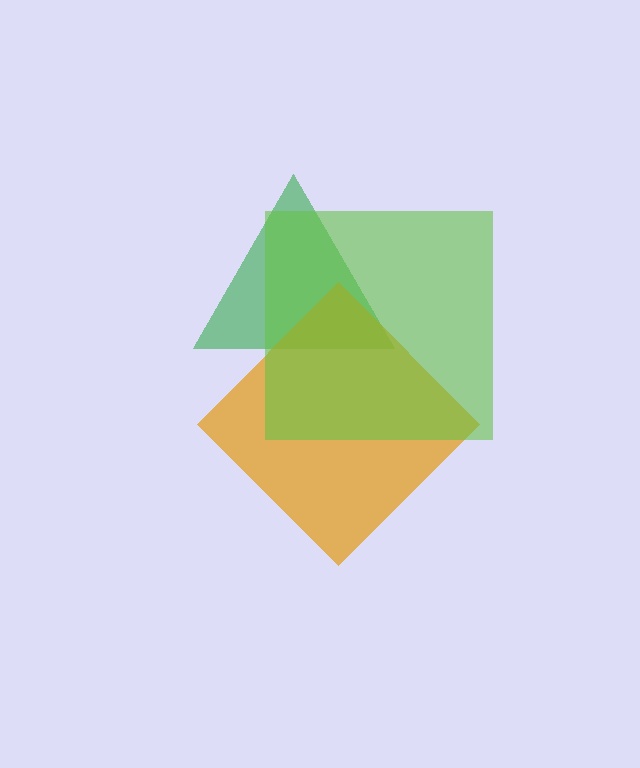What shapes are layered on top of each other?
The layered shapes are: a green triangle, an orange diamond, a lime square.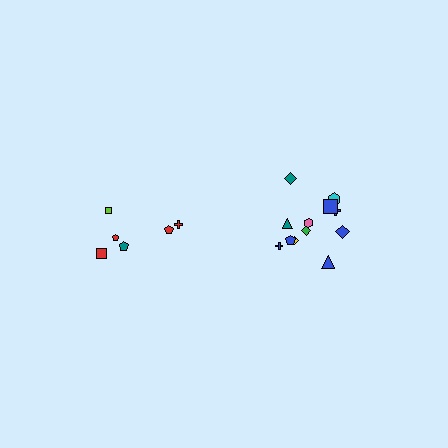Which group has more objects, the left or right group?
The right group.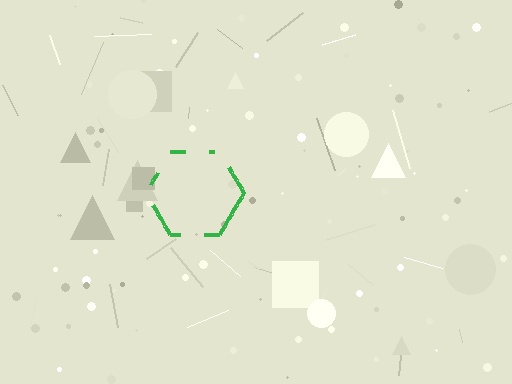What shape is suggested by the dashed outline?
The dashed outline suggests a hexagon.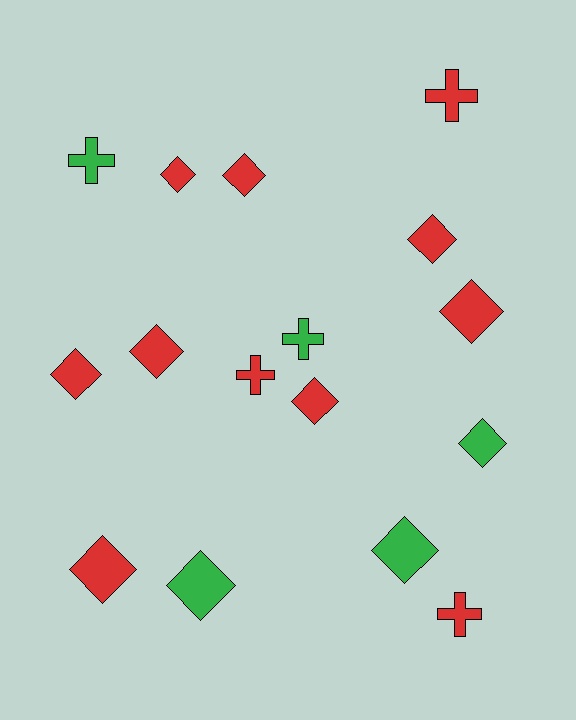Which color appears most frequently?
Red, with 11 objects.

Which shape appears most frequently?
Diamond, with 11 objects.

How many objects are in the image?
There are 16 objects.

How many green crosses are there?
There are 2 green crosses.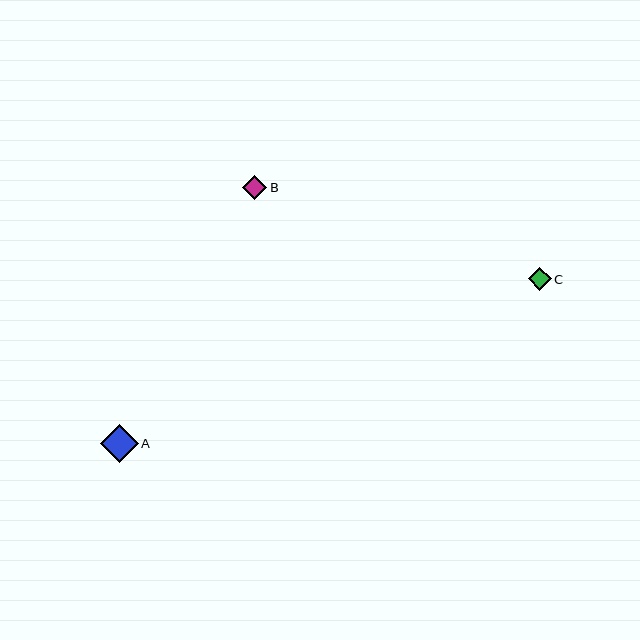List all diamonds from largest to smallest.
From largest to smallest: A, B, C.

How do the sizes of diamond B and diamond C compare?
Diamond B and diamond C are approximately the same size.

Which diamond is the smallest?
Diamond C is the smallest with a size of approximately 22 pixels.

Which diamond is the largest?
Diamond A is the largest with a size of approximately 38 pixels.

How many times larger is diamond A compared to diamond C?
Diamond A is approximately 1.7 times the size of diamond C.